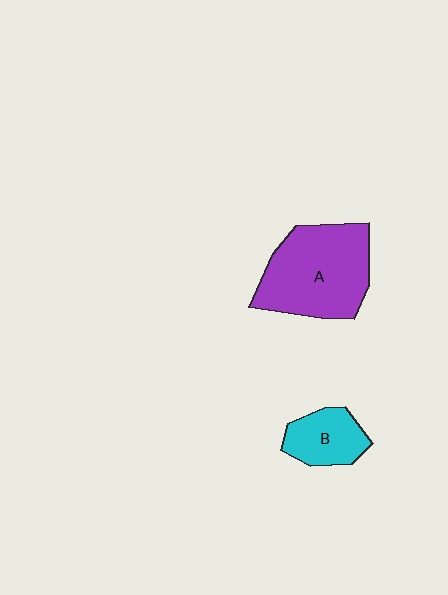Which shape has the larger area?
Shape A (purple).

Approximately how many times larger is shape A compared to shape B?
Approximately 2.3 times.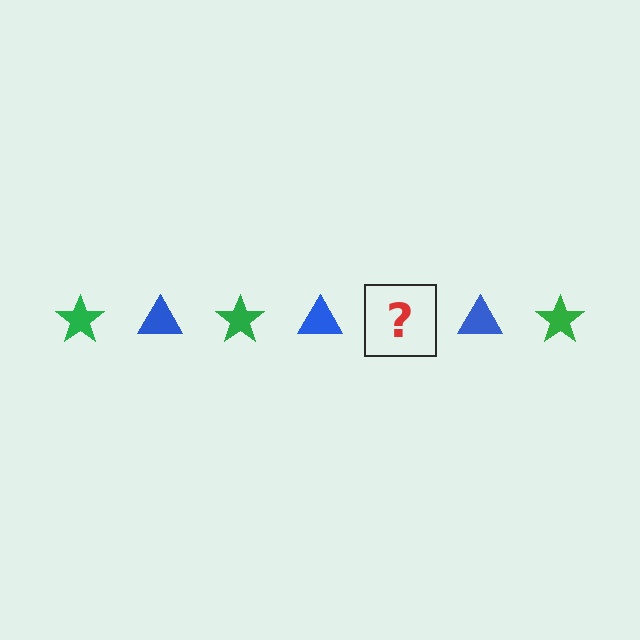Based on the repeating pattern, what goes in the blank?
The blank should be a green star.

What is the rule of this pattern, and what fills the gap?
The rule is that the pattern alternates between green star and blue triangle. The gap should be filled with a green star.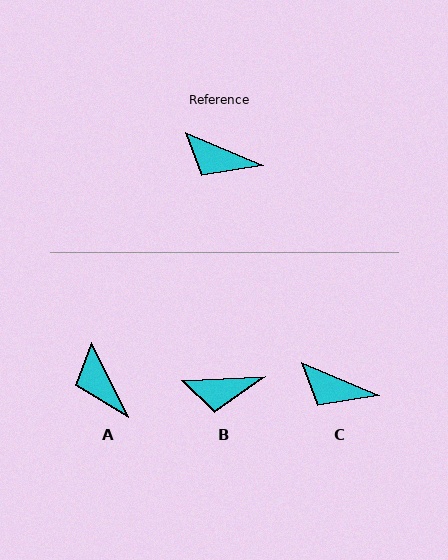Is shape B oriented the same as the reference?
No, it is off by about 26 degrees.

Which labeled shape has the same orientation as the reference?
C.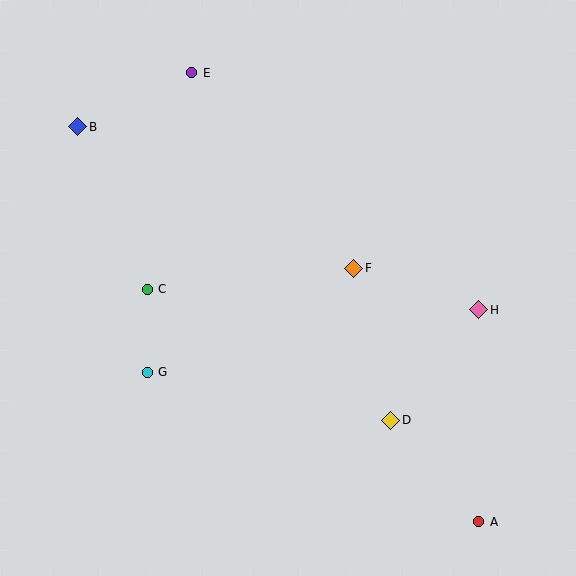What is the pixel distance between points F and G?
The distance between F and G is 232 pixels.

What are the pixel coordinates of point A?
Point A is at (479, 522).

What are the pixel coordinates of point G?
Point G is at (147, 372).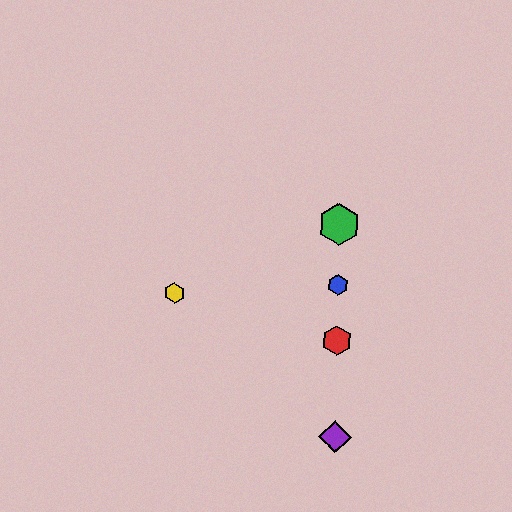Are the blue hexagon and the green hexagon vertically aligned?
Yes, both are at x≈338.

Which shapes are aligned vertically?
The red hexagon, the blue hexagon, the green hexagon, the purple diamond are aligned vertically.